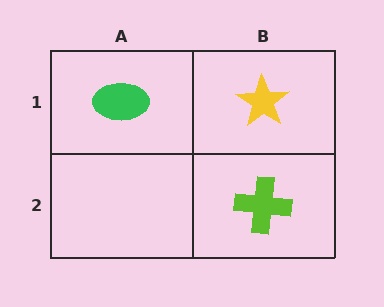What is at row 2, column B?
A lime cross.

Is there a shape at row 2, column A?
No, that cell is empty.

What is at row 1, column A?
A green ellipse.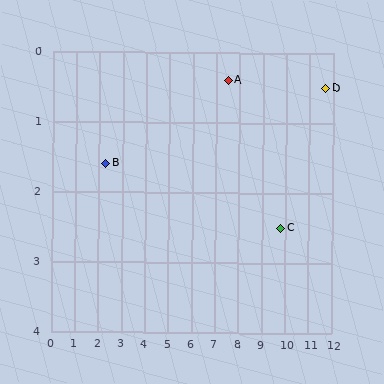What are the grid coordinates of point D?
Point D is at approximately (11.7, 0.5).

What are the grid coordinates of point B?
Point B is at approximately (2.3, 1.6).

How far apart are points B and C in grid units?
Points B and C are about 7.6 grid units apart.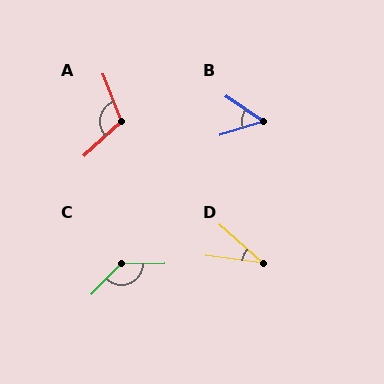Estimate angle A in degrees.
Approximately 112 degrees.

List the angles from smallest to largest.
D (33°), B (52°), A (112°), C (133°).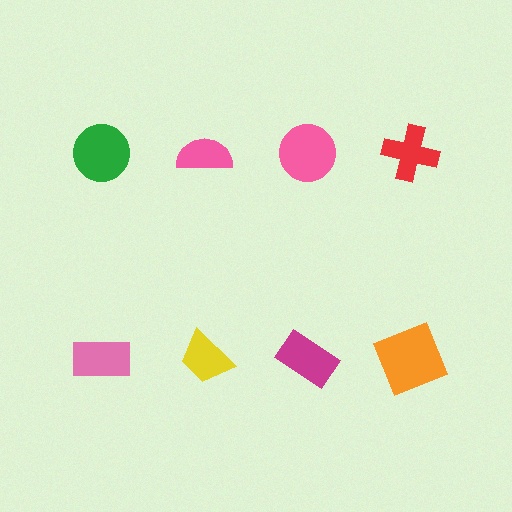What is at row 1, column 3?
A pink circle.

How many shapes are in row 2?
4 shapes.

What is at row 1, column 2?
A pink semicircle.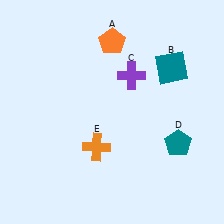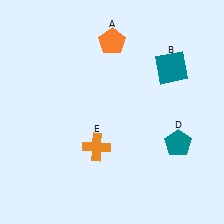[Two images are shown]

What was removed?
The purple cross (C) was removed in Image 2.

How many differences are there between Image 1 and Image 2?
There is 1 difference between the two images.